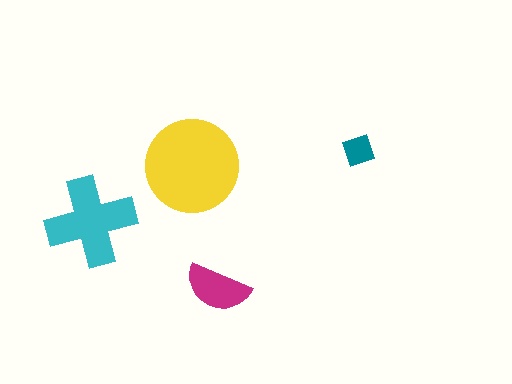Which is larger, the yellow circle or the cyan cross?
The yellow circle.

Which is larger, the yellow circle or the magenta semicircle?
The yellow circle.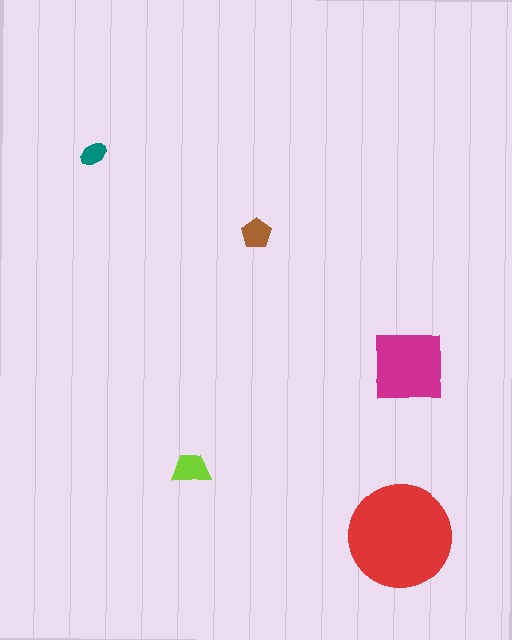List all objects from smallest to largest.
The teal ellipse, the brown pentagon, the lime trapezoid, the magenta square, the red circle.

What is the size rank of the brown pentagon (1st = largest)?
4th.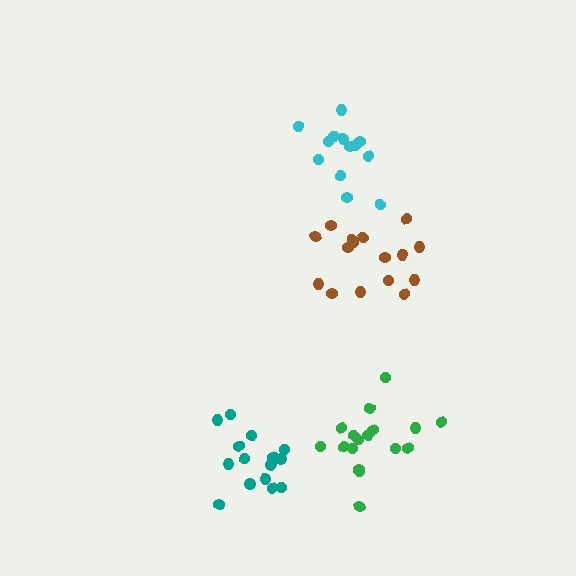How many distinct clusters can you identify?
There are 4 distinct clusters.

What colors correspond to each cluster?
The clusters are colored: teal, green, cyan, brown.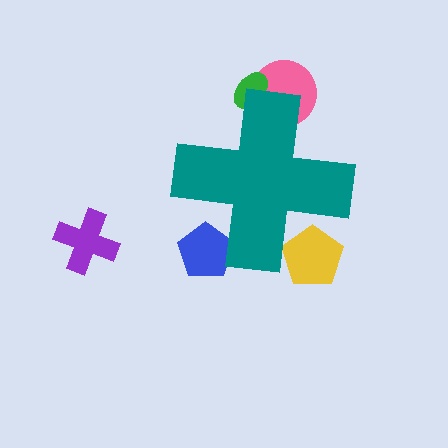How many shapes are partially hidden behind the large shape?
4 shapes are partially hidden.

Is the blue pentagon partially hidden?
Yes, the blue pentagon is partially hidden behind the teal cross.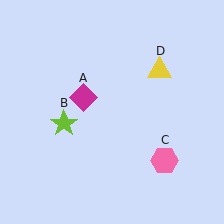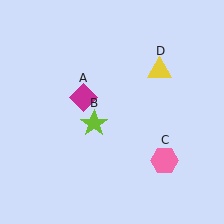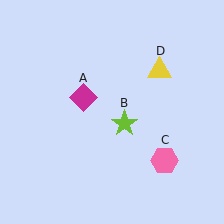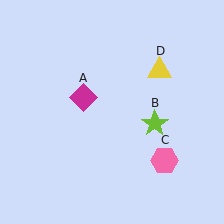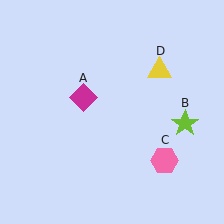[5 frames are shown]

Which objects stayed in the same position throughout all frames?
Magenta diamond (object A) and pink hexagon (object C) and yellow triangle (object D) remained stationary.